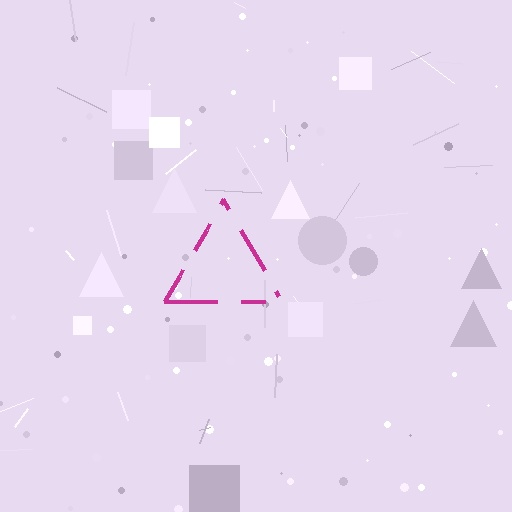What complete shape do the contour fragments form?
The contour fragments form a triangle.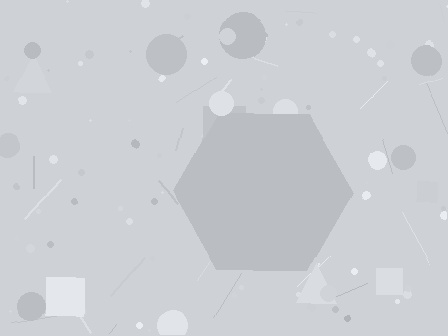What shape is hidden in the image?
A hexagon is hidden in the image.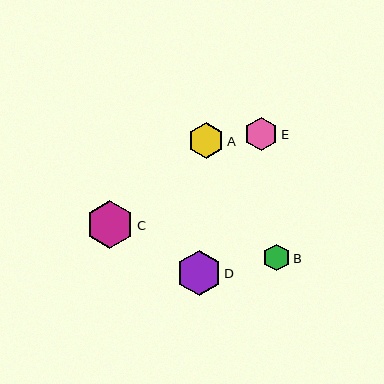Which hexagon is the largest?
Hexagon C is the largest with a size of approximately 48 pixels.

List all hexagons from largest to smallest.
From largest to smallest: C, D, A, E, B.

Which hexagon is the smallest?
Hexagon B is the smallest with a size of approximately 27 pixels.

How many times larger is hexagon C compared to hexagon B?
Hexagon C is approximately 1.8 times the size of hexagon B.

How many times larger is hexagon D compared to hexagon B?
Hexagon D is approximately 1.7 times the size of hexagon B.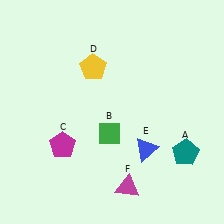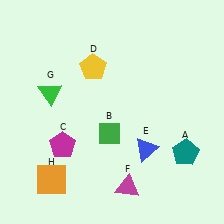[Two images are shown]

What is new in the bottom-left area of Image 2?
An orange square (H) was added in the bottom-left area of Image 2.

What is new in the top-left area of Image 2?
A green triangle (G) was added in the top-left area of Image 2.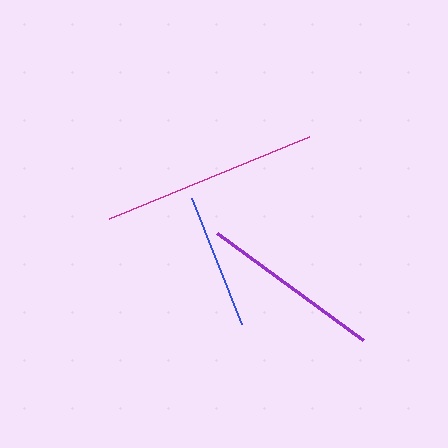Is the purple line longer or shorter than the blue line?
The purple line is longer than the blue line.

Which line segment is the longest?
The magenta line is the longest at approximately 217 pixels.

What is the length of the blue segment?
The blue segment is approximately 135 pixels long.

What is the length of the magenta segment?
The magenta segment is approximately 217 pixels long.